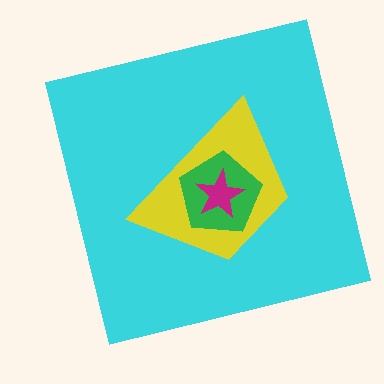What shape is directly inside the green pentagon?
The magenta star.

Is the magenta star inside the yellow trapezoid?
Yes.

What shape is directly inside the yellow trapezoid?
The green pentagon.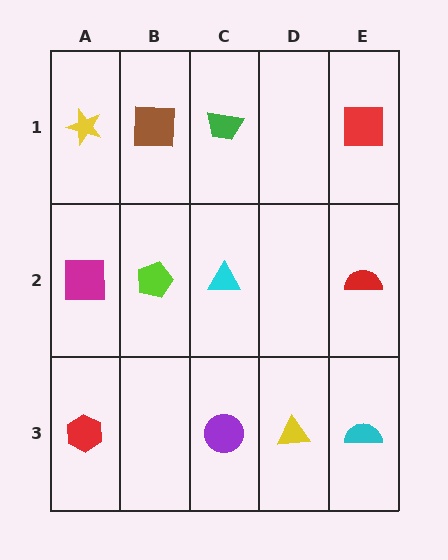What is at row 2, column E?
A red semicircle.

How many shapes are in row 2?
4 shapes.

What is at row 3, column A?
A red hexagon.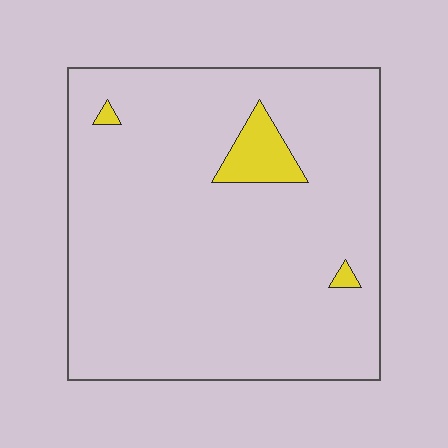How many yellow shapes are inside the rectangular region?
3.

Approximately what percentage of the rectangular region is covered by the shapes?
Approximately 5%.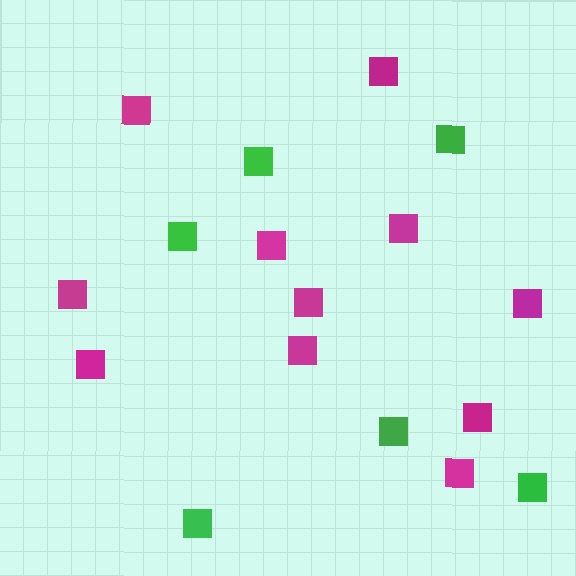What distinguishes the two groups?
There are 2 groups: one group of magenta squares (11) and one group of green squares (6).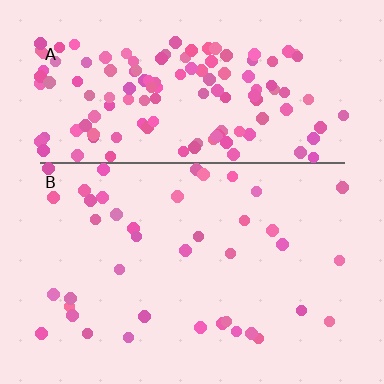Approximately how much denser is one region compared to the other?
Approximately 3.5× — region A over region B.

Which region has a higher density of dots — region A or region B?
A (the top).